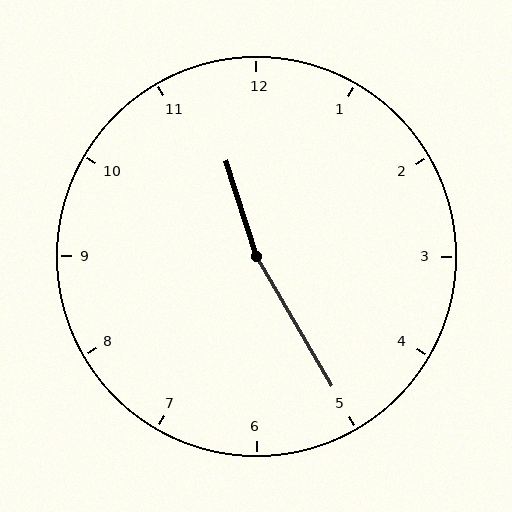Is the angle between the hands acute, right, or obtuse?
It is obtuse.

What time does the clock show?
11:25.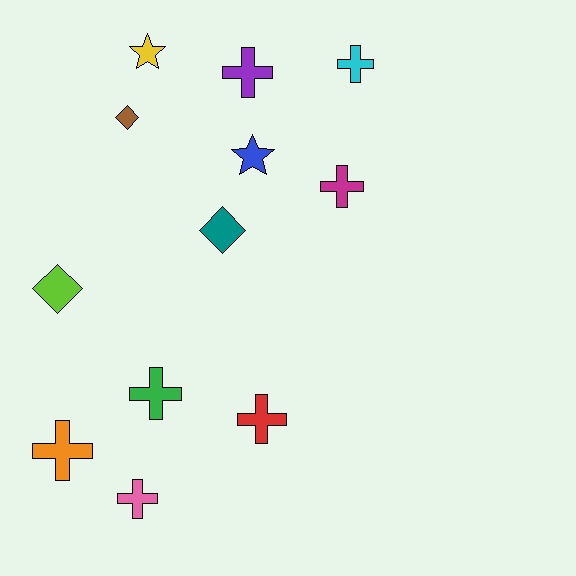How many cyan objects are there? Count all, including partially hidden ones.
There is 1 cyan object.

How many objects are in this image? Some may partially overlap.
There are 12 objects.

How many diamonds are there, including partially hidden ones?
There are 3 diamonds.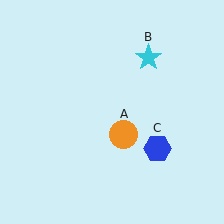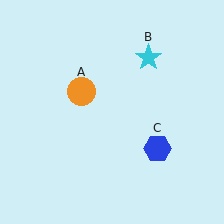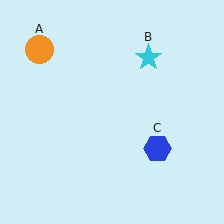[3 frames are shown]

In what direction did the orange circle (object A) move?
The orange circle (object A) moved up and to the left.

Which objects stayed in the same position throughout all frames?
Cyan star (object B) and blue hexagon (object C) remained stationary.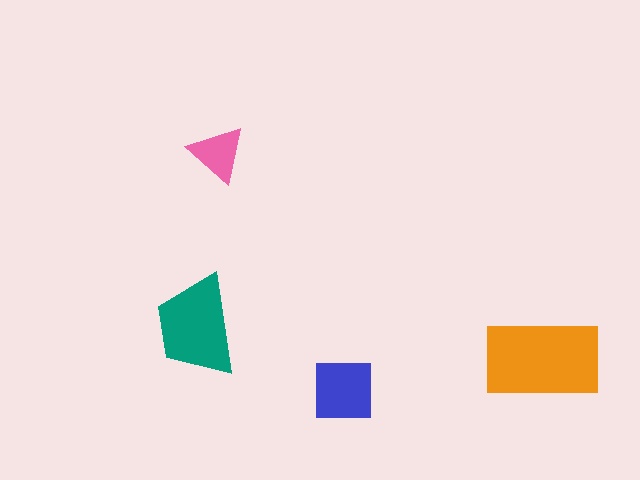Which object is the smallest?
The pink triangle.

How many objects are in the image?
There are 4 objects in the image.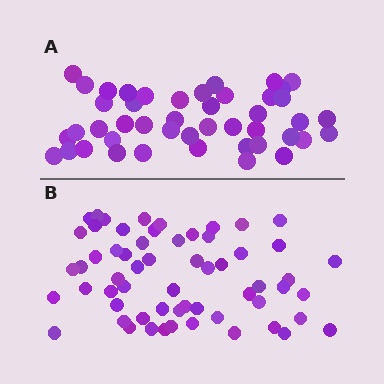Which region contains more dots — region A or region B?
Region B (the bottom region) has more dots.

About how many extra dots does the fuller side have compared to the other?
Region B has approximately 15 more dots than region A.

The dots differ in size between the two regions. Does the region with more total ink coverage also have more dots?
No. Region A has more total ink coverage because its dots are larger, but region B actually contains more individual dots. Total area can be misleading — the number of items is what matters here.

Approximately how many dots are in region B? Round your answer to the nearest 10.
About 60 dots.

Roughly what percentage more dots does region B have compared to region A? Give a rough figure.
About 35% more.